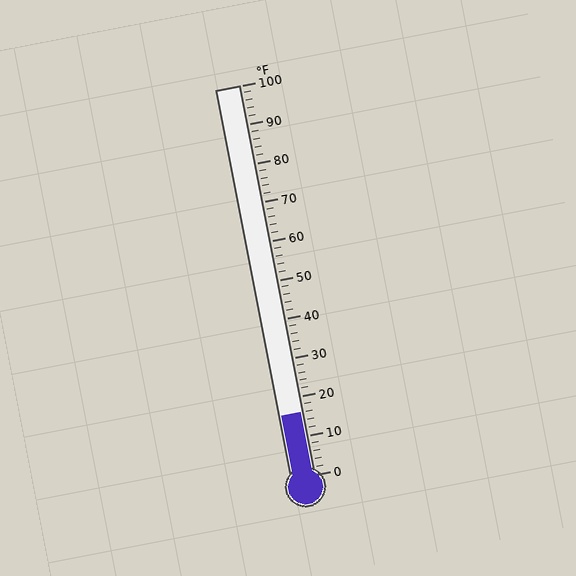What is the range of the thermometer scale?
The thermometer scale ranges from 0°F to 100°F.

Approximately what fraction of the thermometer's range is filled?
The thermometer is filled to approximately 15% of its range.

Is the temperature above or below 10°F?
The temperature is above 10°F.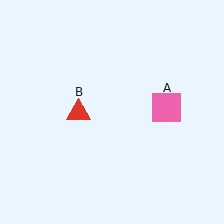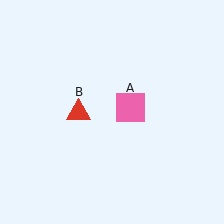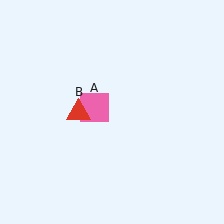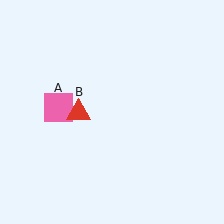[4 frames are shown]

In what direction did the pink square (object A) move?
The pink square (object A) moved left.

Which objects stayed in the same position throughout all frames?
Red triangle (object B) remained stationary.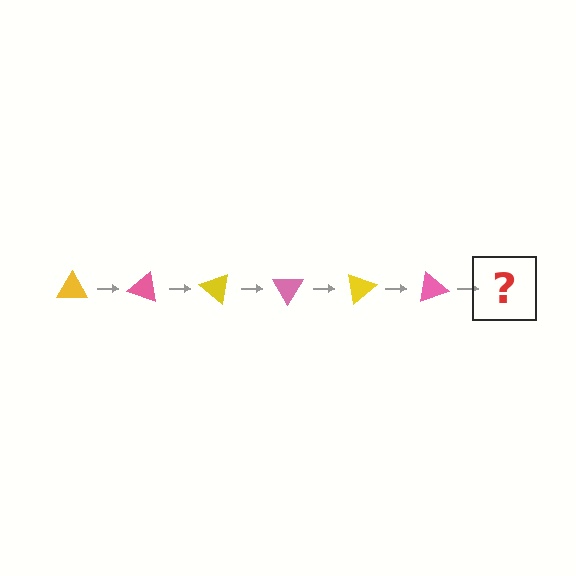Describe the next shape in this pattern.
It should be a yellow triangle, rotated 120 degrees from the start.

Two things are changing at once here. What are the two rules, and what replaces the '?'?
The two rules are that it rotates 20 degrees each step and the color cycles through yellow and pink. The '?' should be a yellow triangle, rotated 120 degrees from the start.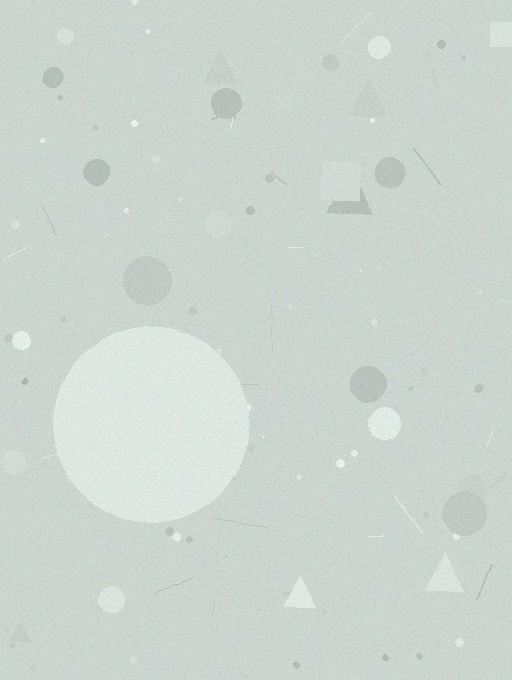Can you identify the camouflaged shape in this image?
The camouflaged shape is a circle.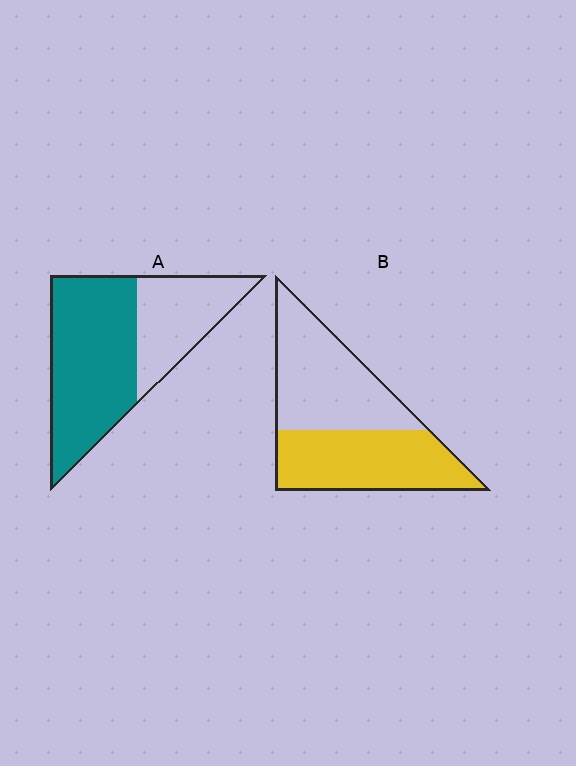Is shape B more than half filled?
Roughly half.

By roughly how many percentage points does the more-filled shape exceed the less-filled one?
By roughly 15 percentage points (A over B).